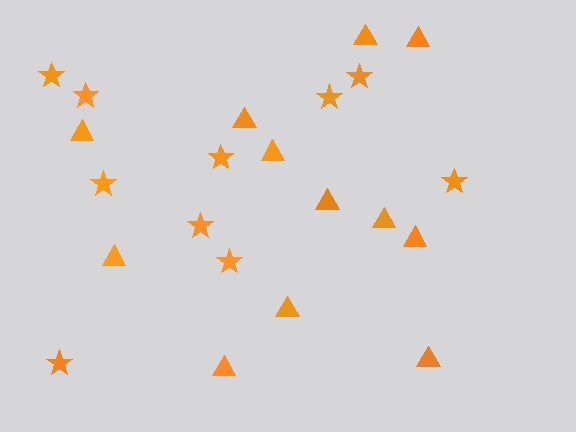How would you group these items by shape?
There are 2 groups: one group of triangles (12) and one group of stars (10).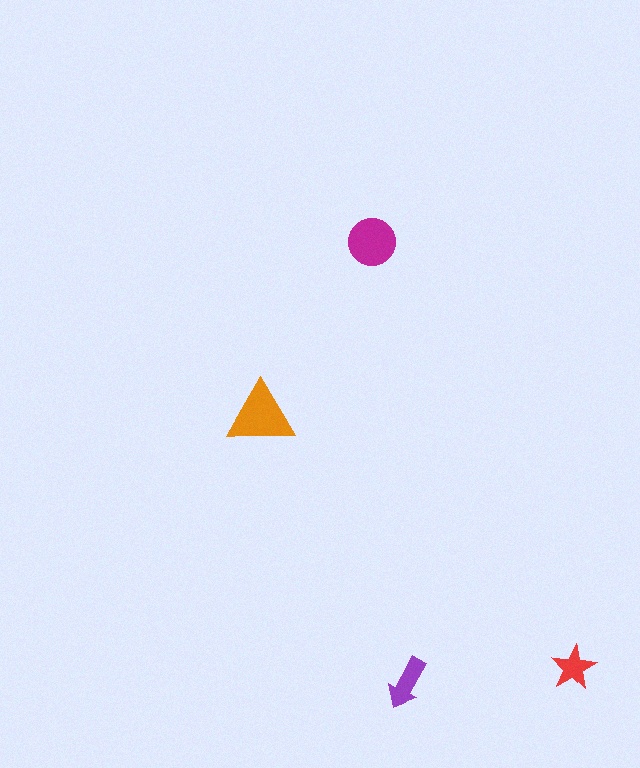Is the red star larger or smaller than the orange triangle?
Smaller.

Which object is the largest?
The orange triangle.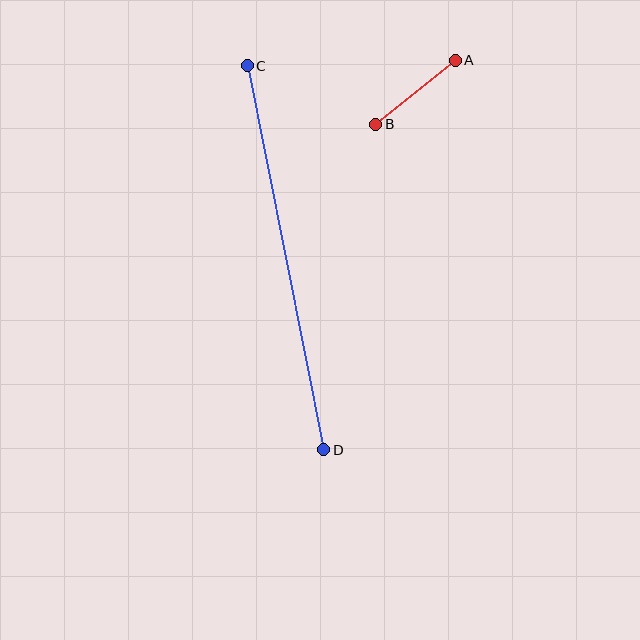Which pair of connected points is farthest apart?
Points C and D are farthest apart.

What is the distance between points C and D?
The distance is approximately 392 pixels.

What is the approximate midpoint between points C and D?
The midpoint is at approximately (286, 258) pixels.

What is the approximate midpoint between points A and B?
The midpoint is at approximately (416, 92) pixels.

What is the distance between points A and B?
The distance is approximately 102 pixels.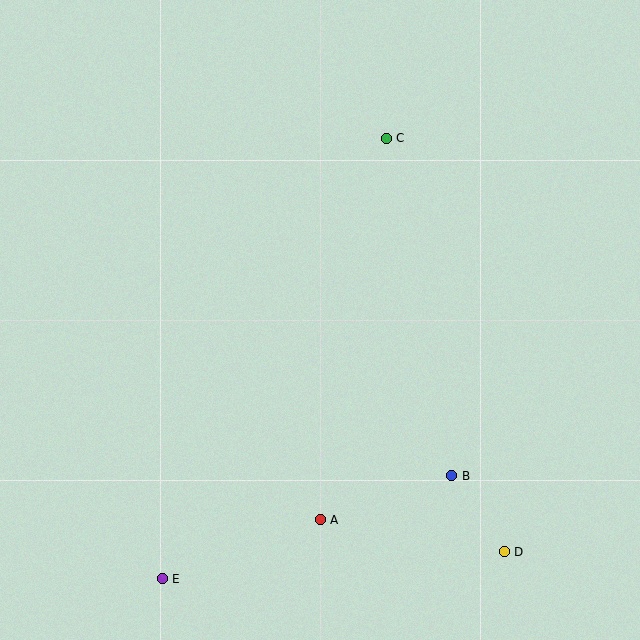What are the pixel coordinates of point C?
Point C is at (386, 138).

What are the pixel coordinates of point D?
Point D is at (504, 552).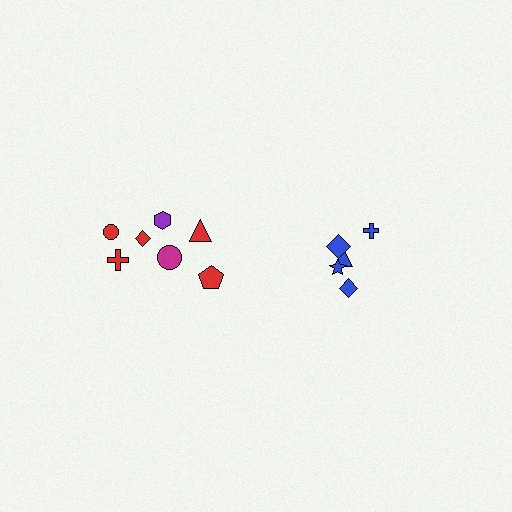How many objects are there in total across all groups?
There are 12 objects.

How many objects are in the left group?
There are 7 objects.